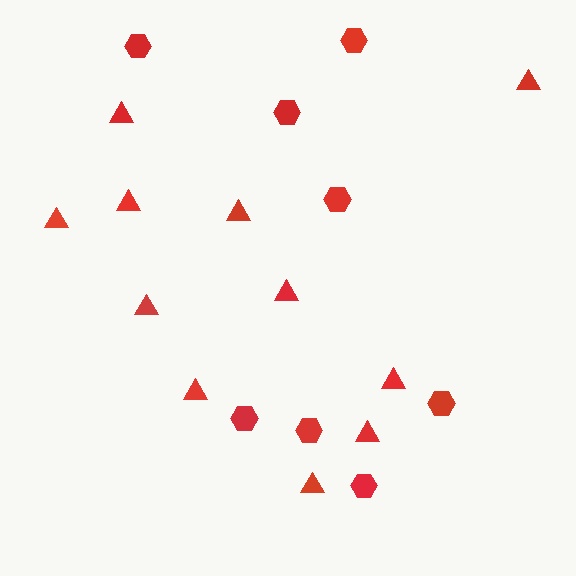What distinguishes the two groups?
There are 2 groups: one group of hexagons (8) and one group of triangles (11).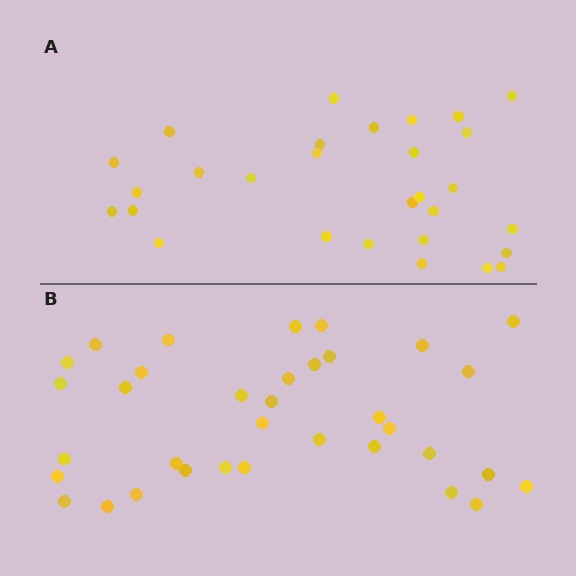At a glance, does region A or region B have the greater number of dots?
Region B (the bottom region) has more dots.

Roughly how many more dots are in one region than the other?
Region B has about 6 more dots than region A.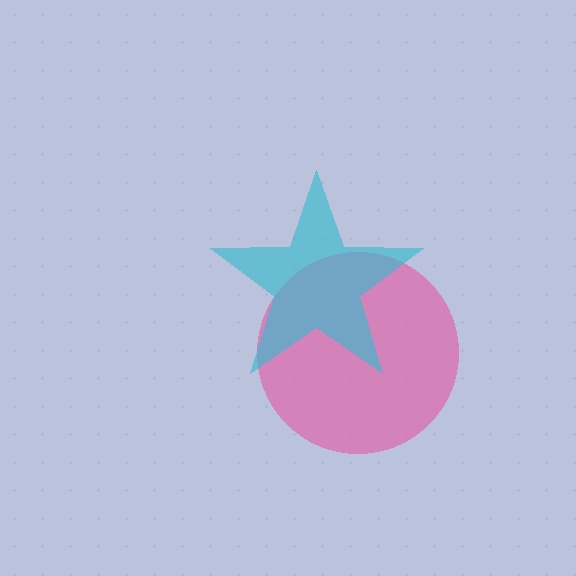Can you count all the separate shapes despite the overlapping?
Yes, there are 2 separate shapes.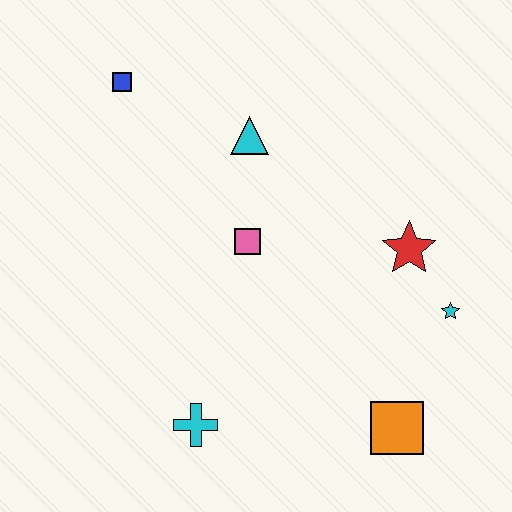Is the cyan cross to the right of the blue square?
Yes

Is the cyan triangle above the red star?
Yes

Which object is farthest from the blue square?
The orange square is farthest from the blue square.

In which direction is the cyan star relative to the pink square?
The cyan star is to the right of the pink square.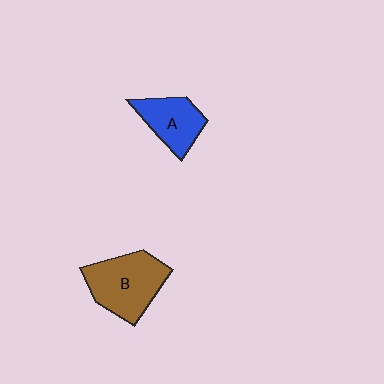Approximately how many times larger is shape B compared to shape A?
Approximately 1.5 times.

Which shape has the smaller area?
Shape A (blue).